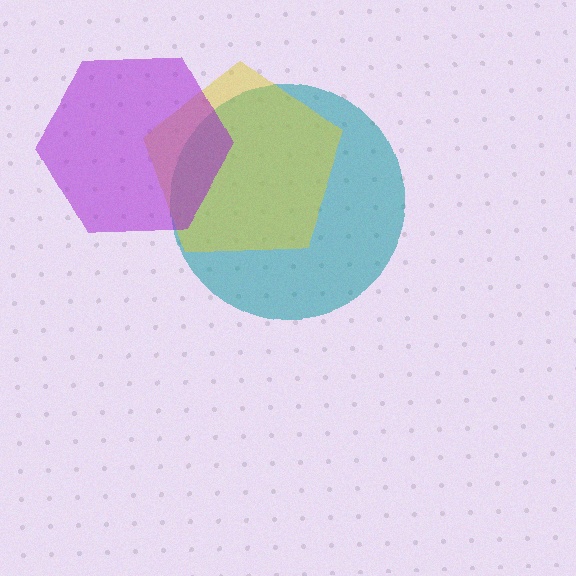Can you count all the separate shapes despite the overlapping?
Yes, there are 3 separate shapes.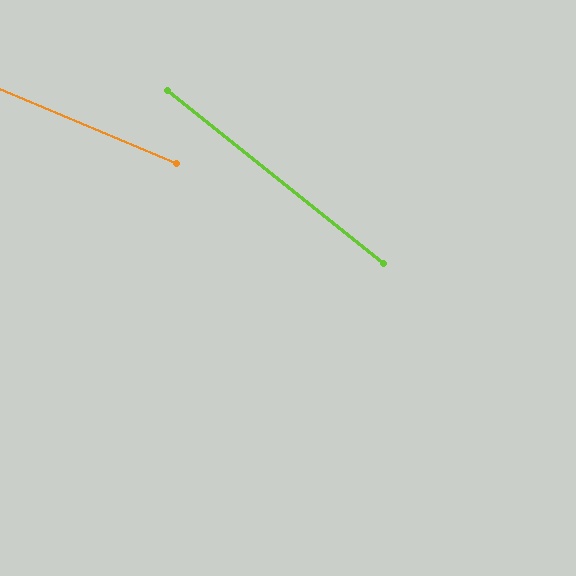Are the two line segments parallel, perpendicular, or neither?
Neither parallel nor perpendicular — they differ by about 16°.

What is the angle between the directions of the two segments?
Approximately 16 degrees.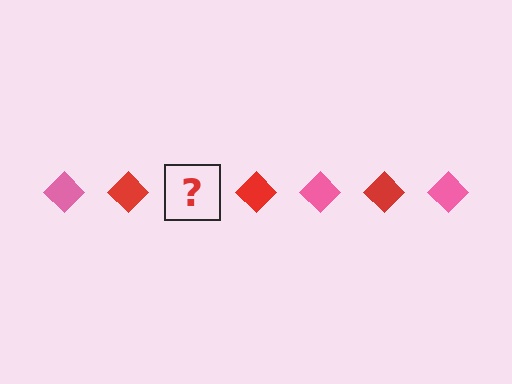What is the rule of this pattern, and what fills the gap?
The rule is that the pattern cycles through pink, red diamonds. The gap should be filled with a pink diamond.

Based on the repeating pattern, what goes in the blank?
The blank should be a pink diamond.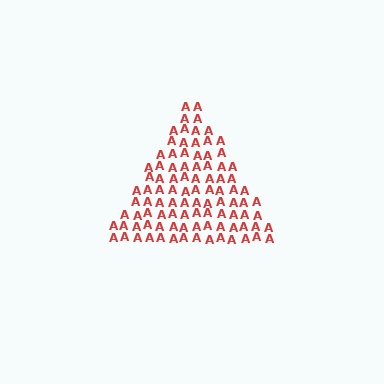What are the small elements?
The small elements are letter A's.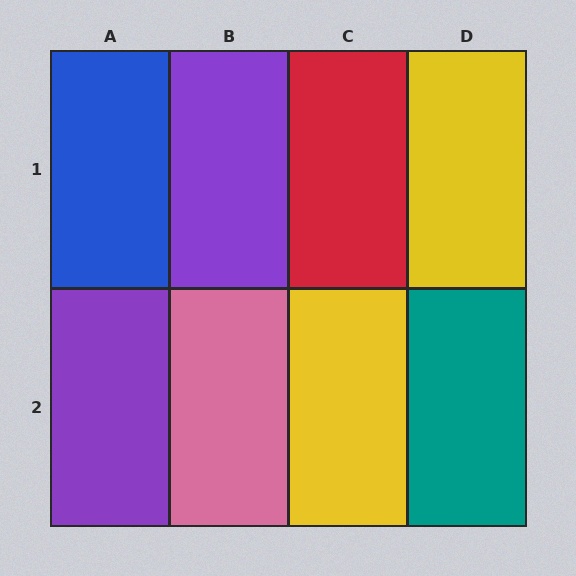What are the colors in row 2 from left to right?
Purple, pink, yellow, teal.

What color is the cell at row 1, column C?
Red.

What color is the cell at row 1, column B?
Purple.